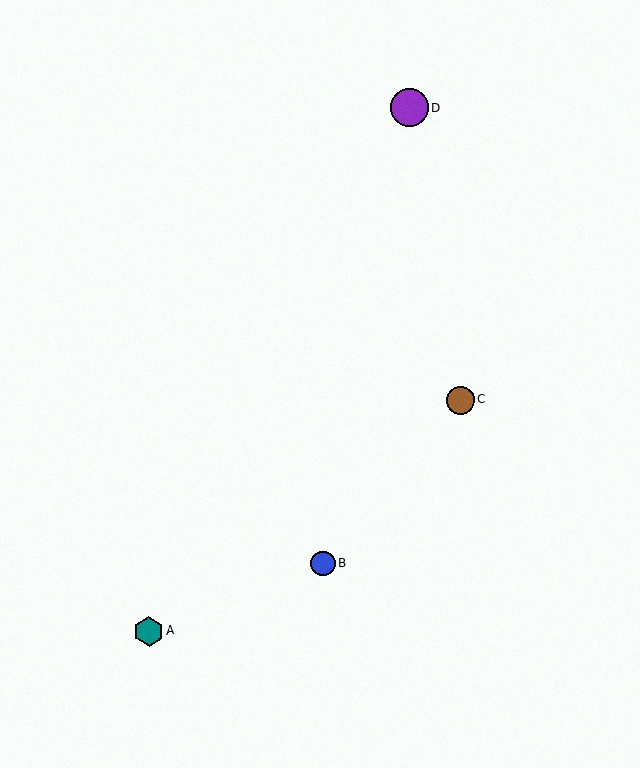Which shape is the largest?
The purple circle (labeled D) is the largest.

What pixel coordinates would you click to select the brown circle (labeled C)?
Click at (460, 400) to select the brown circle C.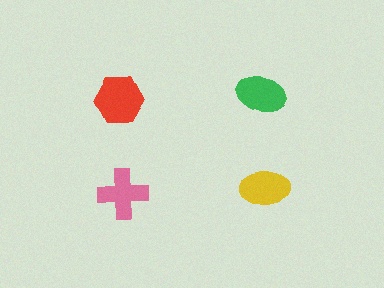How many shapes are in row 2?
2 shapes.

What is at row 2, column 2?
A yellow ellipse.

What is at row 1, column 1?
A red hexagon.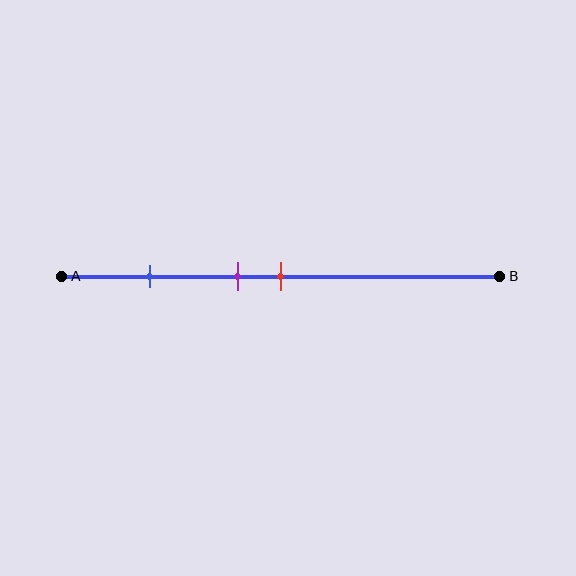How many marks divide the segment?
There are 3 marks dividing the segment.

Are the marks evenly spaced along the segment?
No, the marks are not evenly spaced.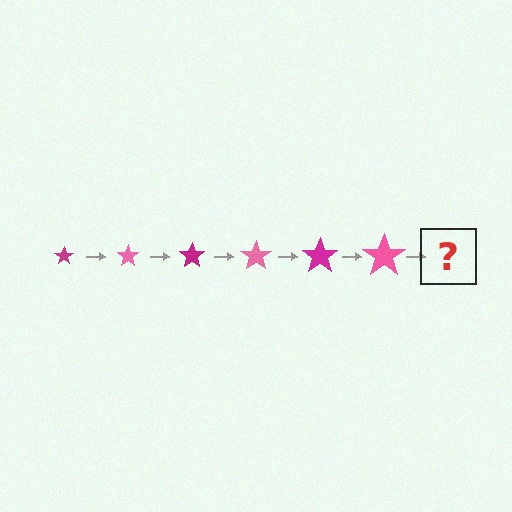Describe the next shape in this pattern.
It should be a magenta star, larger than the previous one.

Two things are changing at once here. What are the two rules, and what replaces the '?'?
The two rules are that the star grows larger each step and the color cycles through magenta and pink. The '?' should be a magenta star, larger than the previous one.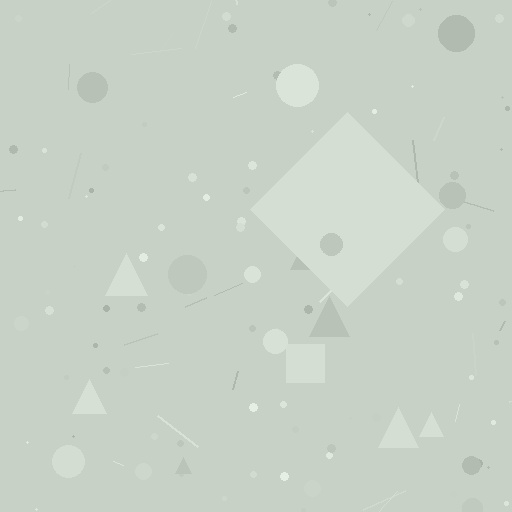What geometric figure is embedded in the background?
A diamond is embedded in the background.